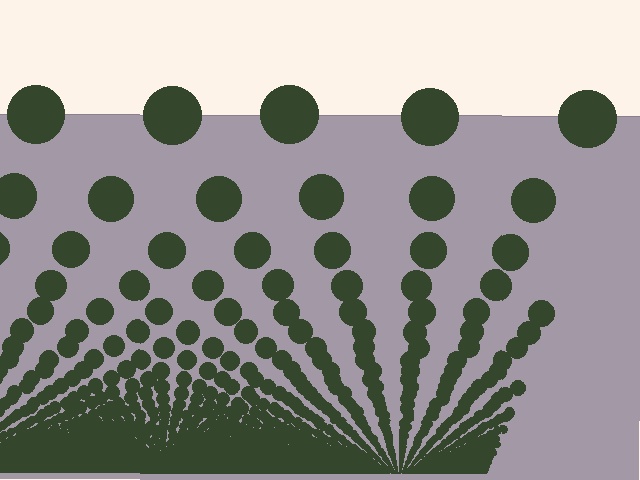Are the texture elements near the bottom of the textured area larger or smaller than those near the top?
Smaller. The gradient is inverted — elements near the bottom are smaller and denser.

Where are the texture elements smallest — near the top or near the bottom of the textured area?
Near the bottom.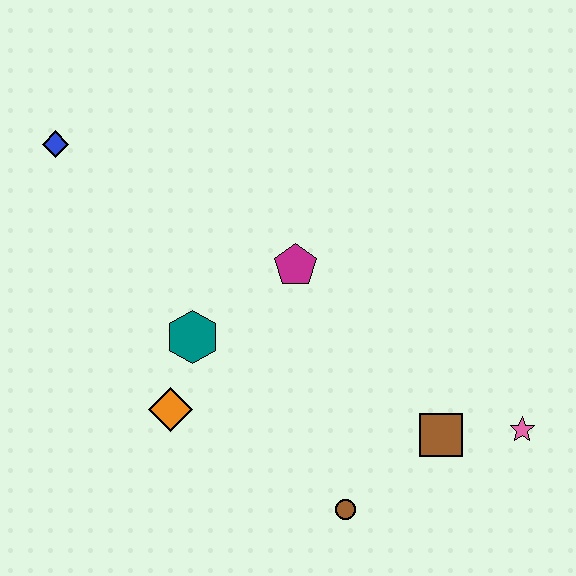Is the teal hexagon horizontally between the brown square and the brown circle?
No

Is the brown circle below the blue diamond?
Yes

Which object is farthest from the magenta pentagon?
The pink star is farthest from the magenta pentagon.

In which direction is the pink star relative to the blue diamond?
The pink star is to the right of the blue diamond.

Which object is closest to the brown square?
The pink star is closest to the brown square.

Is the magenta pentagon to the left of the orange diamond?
No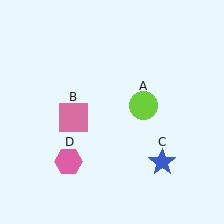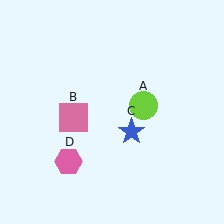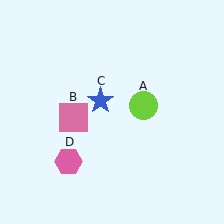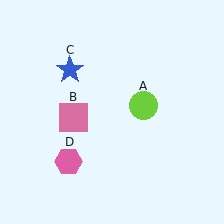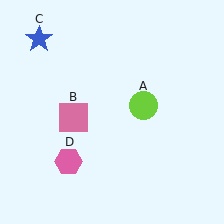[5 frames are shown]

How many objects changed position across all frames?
1 object changed position: blue star (object C).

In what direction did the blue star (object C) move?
The blue star (object C) moved up and to the left.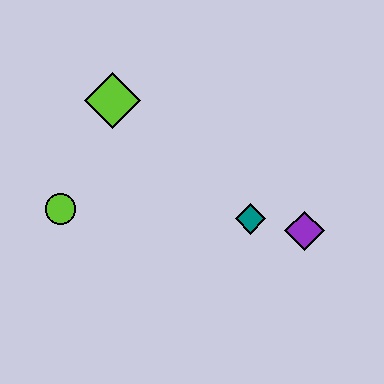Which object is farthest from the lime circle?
The purple diamond is farthest from the lime circle.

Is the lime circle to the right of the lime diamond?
No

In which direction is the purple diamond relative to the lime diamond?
The purple diamond is to the right of the lime diamond.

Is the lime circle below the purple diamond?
No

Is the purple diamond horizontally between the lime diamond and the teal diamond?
No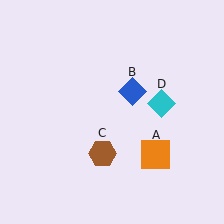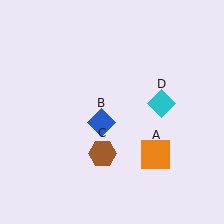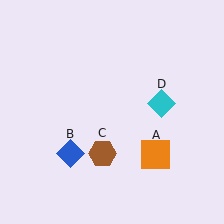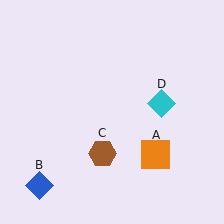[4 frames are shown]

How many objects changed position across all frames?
1 object changed position: blue diamond (object B).